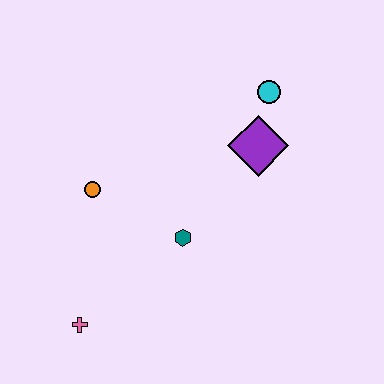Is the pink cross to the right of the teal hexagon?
No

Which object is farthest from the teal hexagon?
The cyan circle is farthest from the teal hexagon.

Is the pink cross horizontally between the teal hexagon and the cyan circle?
No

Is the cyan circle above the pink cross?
Yes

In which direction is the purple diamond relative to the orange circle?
The purple diamond is to the right of the orange circle.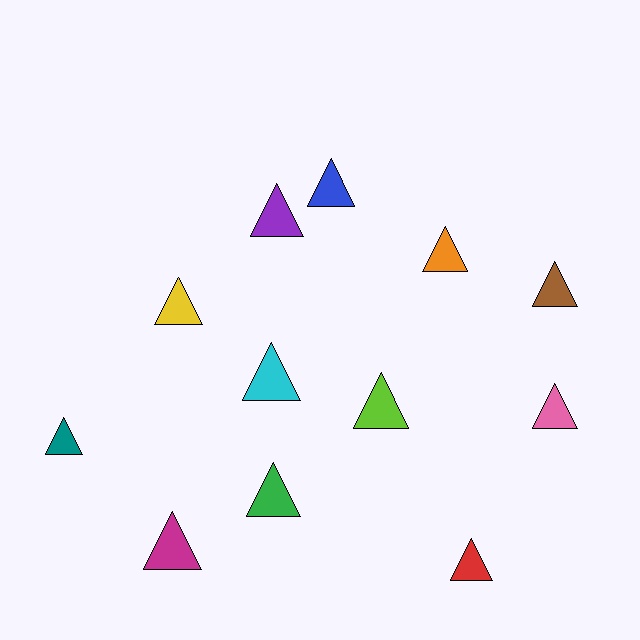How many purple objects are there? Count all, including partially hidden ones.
There is 1 purple object.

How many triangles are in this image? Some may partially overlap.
There are 12 triangles.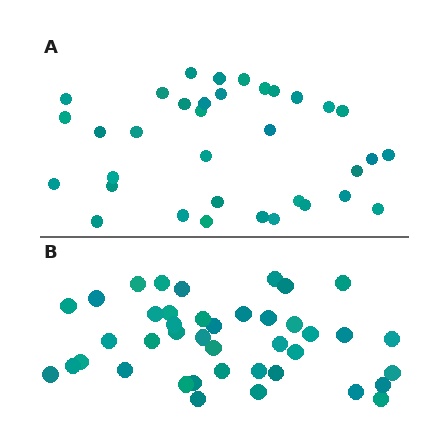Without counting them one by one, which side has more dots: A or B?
Region B (the bottom region) has more dots.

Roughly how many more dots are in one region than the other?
Region B has about 6 more dots than region A.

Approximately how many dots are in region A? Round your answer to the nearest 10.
About 40 dots. (The exact count is 35, which rounds to 40.)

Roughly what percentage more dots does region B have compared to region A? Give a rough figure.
About 15% more.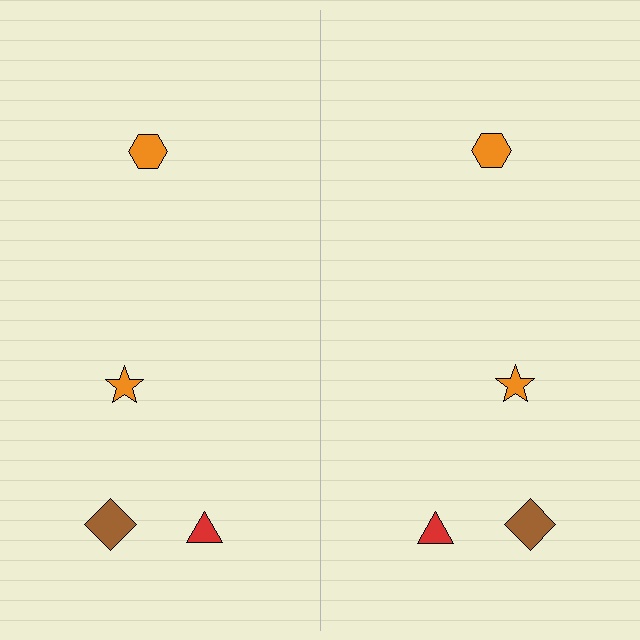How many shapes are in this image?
There are 8 shapes in this image.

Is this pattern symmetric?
Yes, this pattern has bilateral (reflection) symmetry.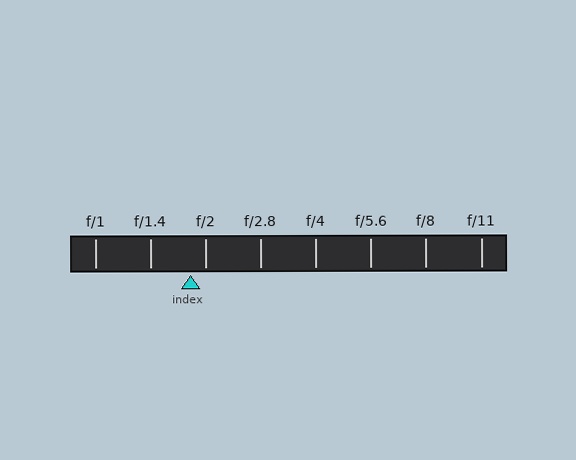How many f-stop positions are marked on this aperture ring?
There are 8 f-stop positions marked.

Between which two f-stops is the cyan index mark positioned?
The index mark is between f/1.4 and f/2.